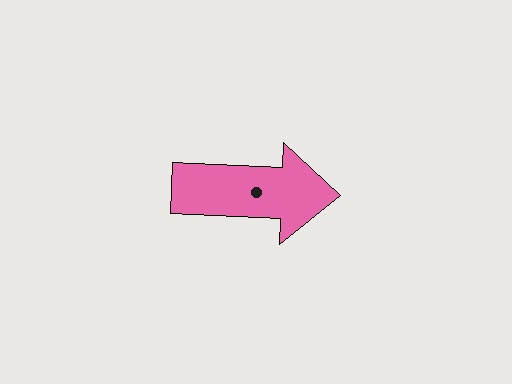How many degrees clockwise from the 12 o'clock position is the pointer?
Approximately 92 degrees.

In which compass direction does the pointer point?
East.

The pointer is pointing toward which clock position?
Roughly 3 o'clock.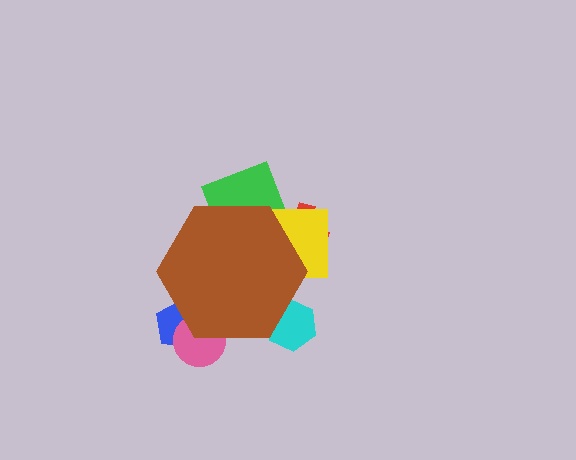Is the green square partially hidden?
Yes, the green square is partially hidden behind the brown hexagon.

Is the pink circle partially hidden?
Yes, the pink circle is partially hidden behind the brown hexagon.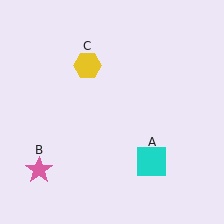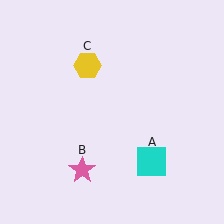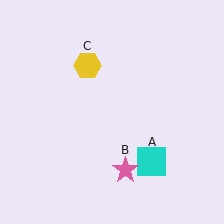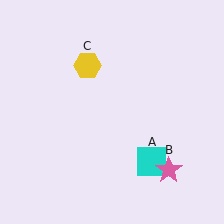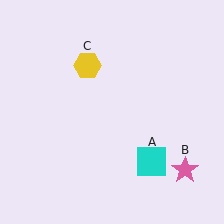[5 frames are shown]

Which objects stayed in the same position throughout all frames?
Cyan square (object A) and yellow hexagon (object C) remained stationary.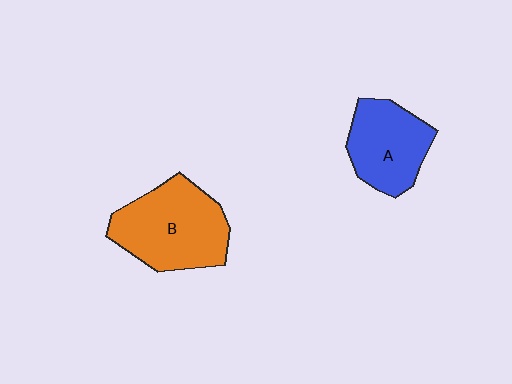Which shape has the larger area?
Shape B (orange).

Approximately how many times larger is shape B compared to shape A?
Approximately 1.3 times.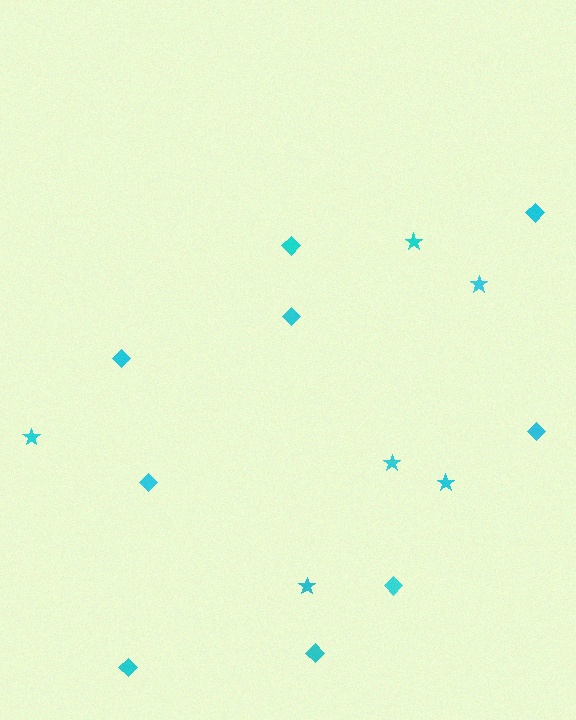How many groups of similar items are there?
There are 2 groups: one group of stars (6) and one group of diamonds (9).